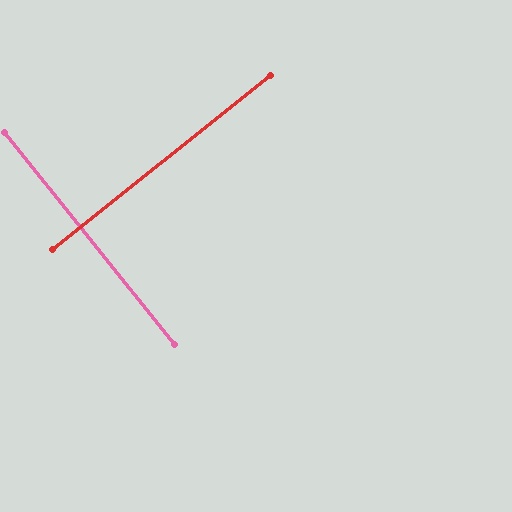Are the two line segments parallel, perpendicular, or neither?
Perpendicular — they meet at approximately 90°.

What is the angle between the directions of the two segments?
Approximately 90 degrees.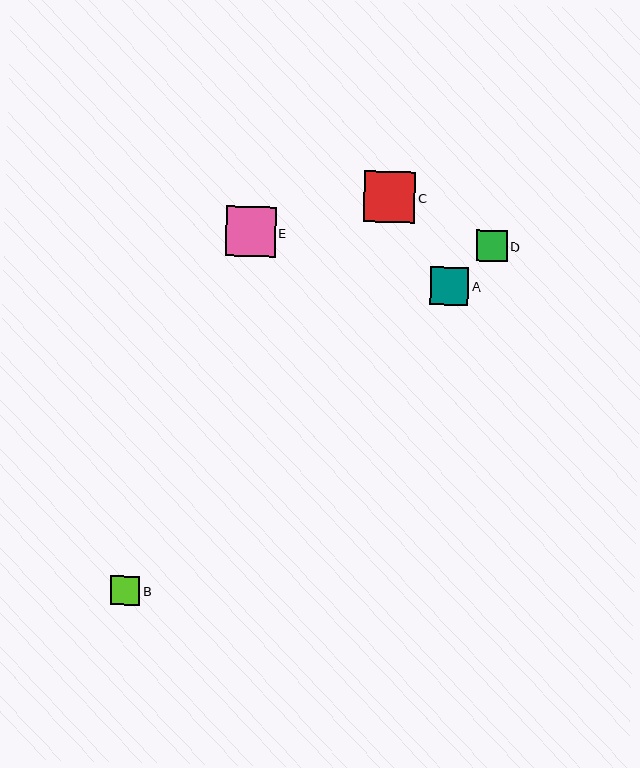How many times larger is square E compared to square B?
Square E is approximately 1.7 times the size of square B.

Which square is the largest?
Square C is the largest with a size of approximately 51 pixels.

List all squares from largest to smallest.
From largest to smallest: C, E, A, D, B.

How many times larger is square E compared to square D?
Square E is approximately 1.6 times the size of square D.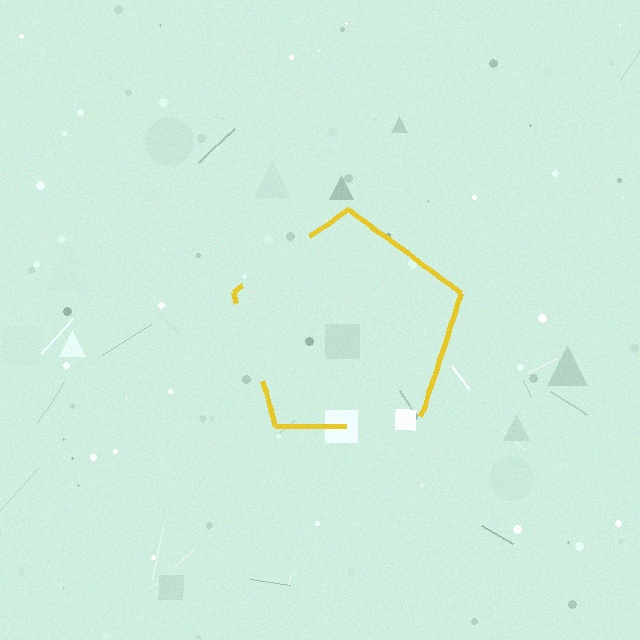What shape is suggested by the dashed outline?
The dashed outline suggests a pentagon.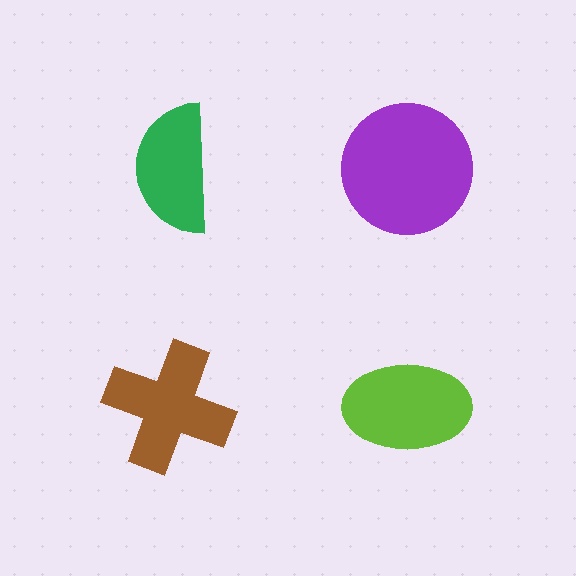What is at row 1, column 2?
A purple circle.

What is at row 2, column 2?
A lime ellipse.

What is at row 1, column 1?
A green semicircle.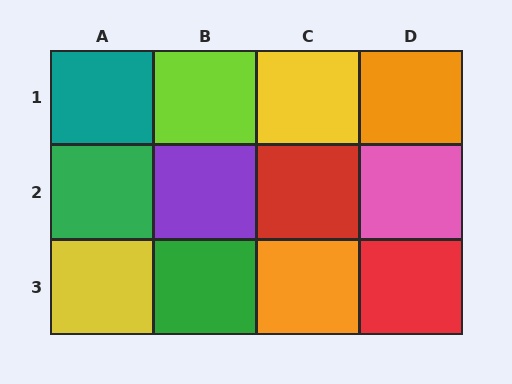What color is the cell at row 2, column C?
Red.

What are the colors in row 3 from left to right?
Yellow, green, orange, red.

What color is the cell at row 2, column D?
Pink.